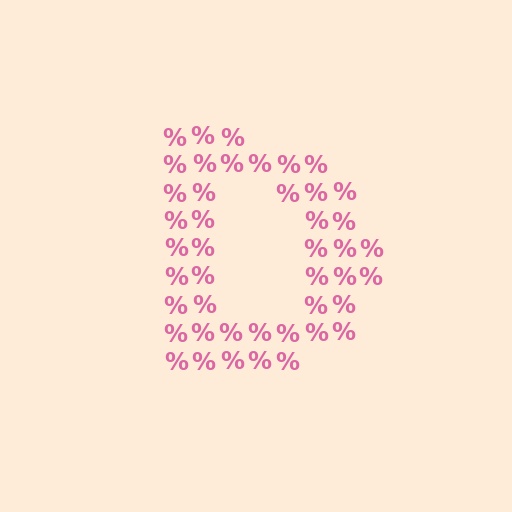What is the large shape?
The large shape is the letter D.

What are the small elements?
The small elements are percent signs.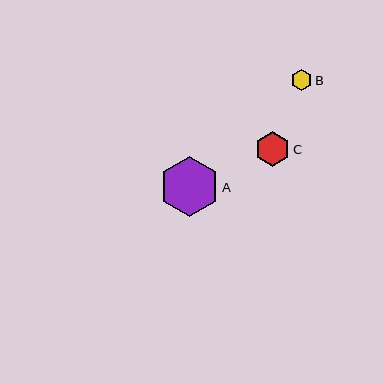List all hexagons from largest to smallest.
From largest to smallest: A, C, B.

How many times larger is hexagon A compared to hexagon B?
Hexagon A is approximately 2.9 times the size of hexagon B.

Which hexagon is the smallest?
Hexagon B is the smallest with a size of approximately 21 pixels.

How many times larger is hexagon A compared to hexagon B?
Hexagon A is approximately 2.9 times the size of hexagon B.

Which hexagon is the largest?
Hexagon A is the largest with a size of approximately 60 pixels.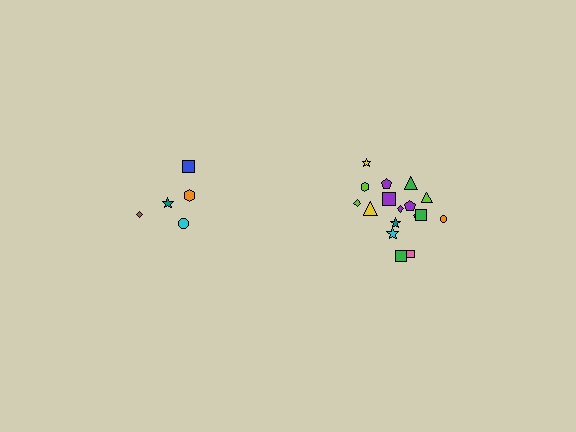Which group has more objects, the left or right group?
The right group.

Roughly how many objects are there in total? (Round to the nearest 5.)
Roughly 25 objects in total.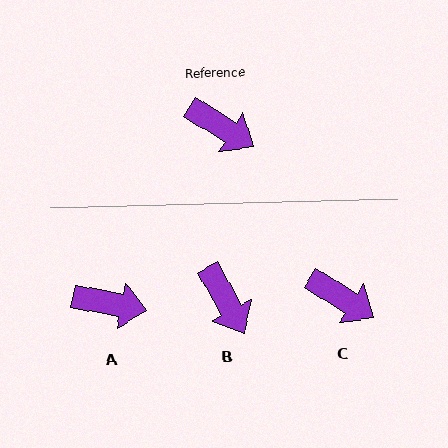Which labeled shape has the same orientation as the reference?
C.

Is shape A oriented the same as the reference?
No, it is off by about 21 degrees.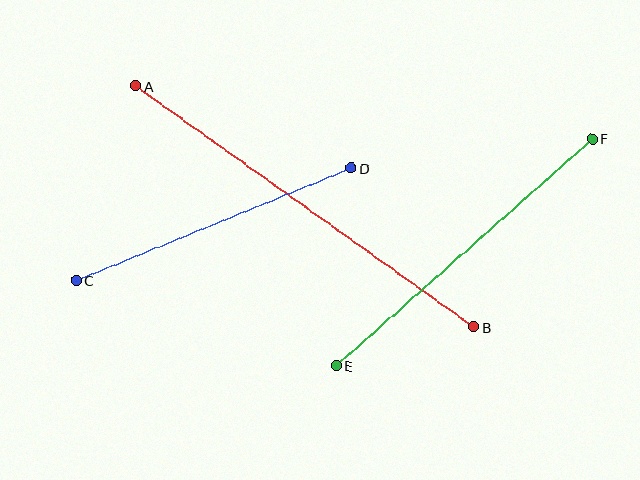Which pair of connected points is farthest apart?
Points A and B are farthest apart.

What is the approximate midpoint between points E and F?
The midpoint is at approximately (464, 252) pixels.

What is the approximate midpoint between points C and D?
The midpoint is at approximately (214, 224) pixels.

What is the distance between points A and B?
The distance is approximately 415 pixels.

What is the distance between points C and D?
The distance is approximately 297 pixels.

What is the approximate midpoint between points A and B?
The midpoint is at approximately (305, 206) pixels.